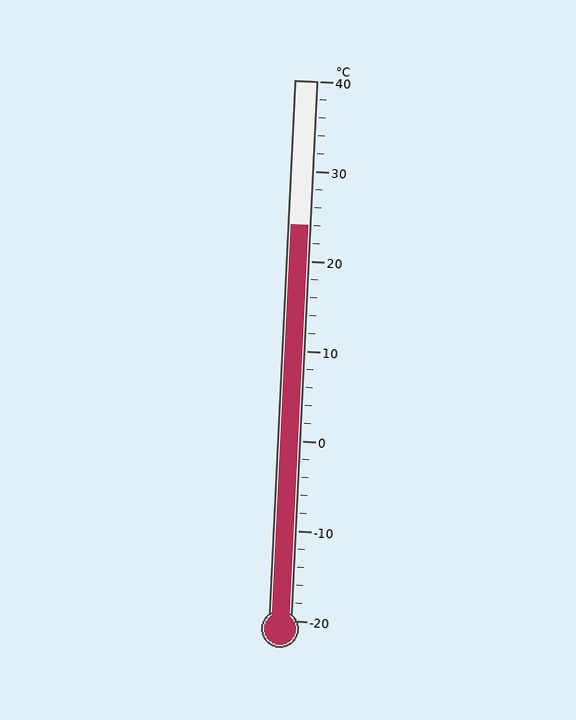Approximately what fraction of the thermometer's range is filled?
The thermometer is filled to approximately 75% of its range.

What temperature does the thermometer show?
The thermometer shows approximately 24°C.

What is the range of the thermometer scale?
The thermometer scale ranges from -20°C to 40°C.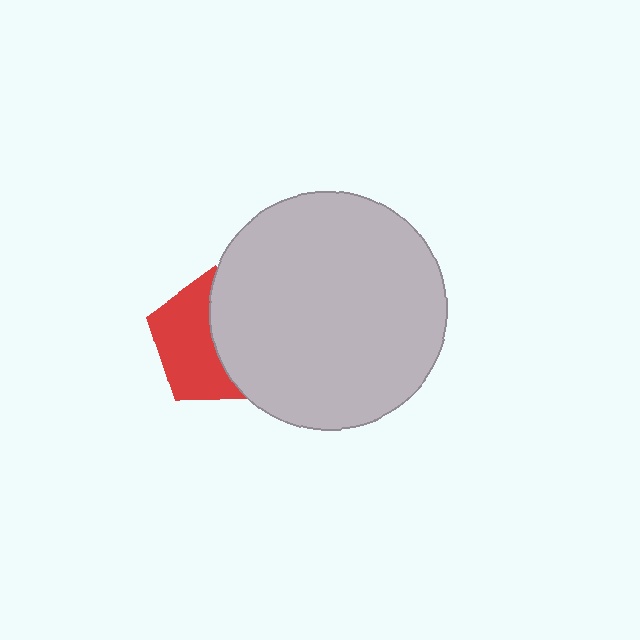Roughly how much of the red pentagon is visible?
About half of it is visible (roughly 51%).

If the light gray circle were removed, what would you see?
You would see the complete red pentagon.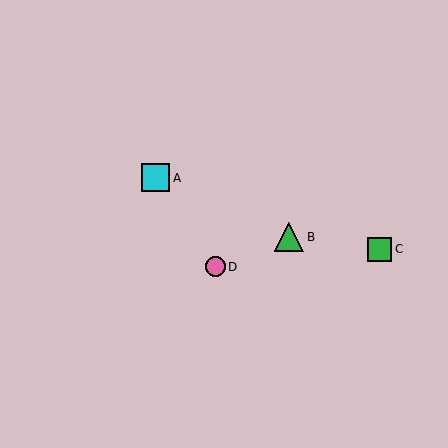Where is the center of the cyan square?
The center of the cyan square is at (155, 178).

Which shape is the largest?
The green triangle (labeled B) is the largest.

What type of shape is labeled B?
Shape B is a green triangle.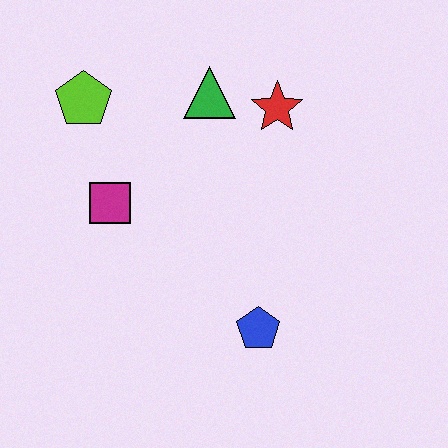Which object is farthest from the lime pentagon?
The blue pentagon is farthest from the lime pentagon.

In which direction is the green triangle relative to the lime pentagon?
The green triangle is to the right of the lime pentagon.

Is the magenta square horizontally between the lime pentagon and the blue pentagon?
Yes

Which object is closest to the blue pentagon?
The magenta square is closest to the blue pentagon.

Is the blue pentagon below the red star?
Yes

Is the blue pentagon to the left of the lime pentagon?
No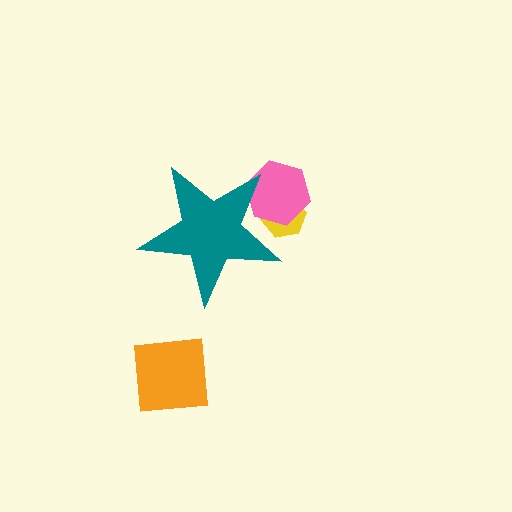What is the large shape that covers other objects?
A teal star.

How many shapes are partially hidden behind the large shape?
2 shapes are partially hidden.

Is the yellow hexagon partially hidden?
Yes, the yellow hexagon is partially hidden behind the teal star.